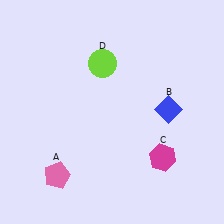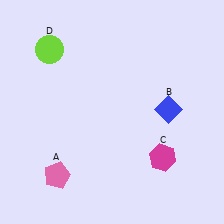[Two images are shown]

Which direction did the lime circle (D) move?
The lime circle (D) moved left.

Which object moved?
The lime circle (D) moved left.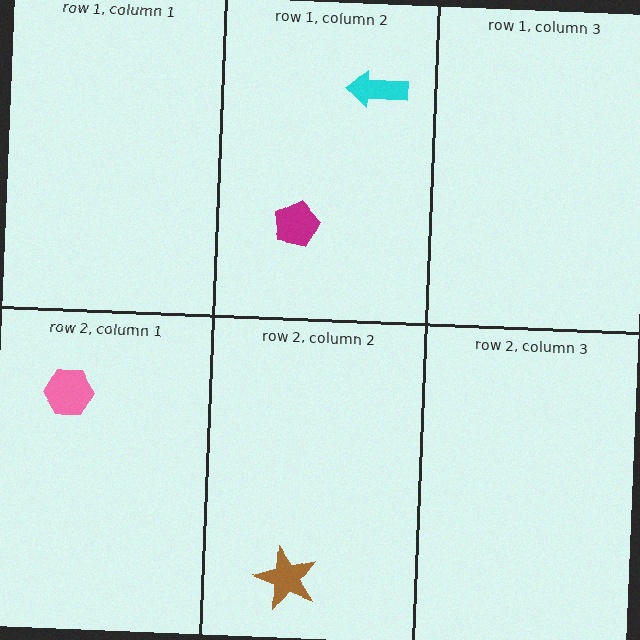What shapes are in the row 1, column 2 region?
The cyan arrow, the magenta pentagon.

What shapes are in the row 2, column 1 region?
The pink hexagon.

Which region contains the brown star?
The row 2, column 2 region.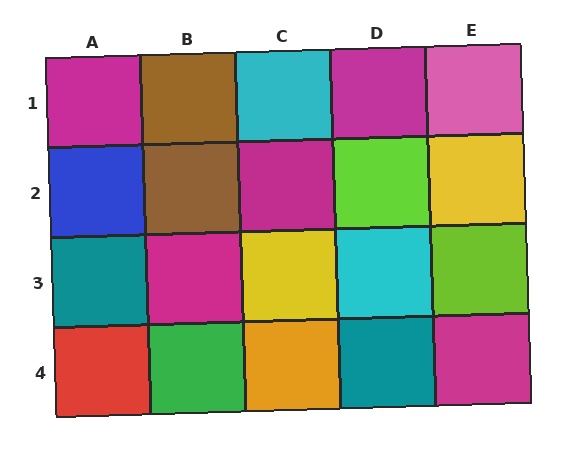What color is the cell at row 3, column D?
Cyan.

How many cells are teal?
2 cells are teal.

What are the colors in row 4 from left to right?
Red, green, orange, teal, magenta.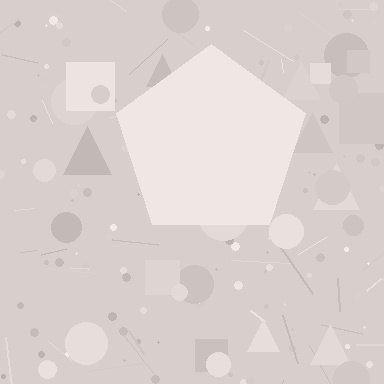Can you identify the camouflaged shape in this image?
The camouflaged shape is a pentagon.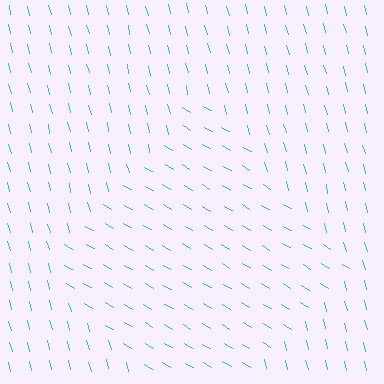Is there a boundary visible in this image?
Yes, there is a texture boundary formed by a change in line orientation.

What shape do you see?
I see a diamond.